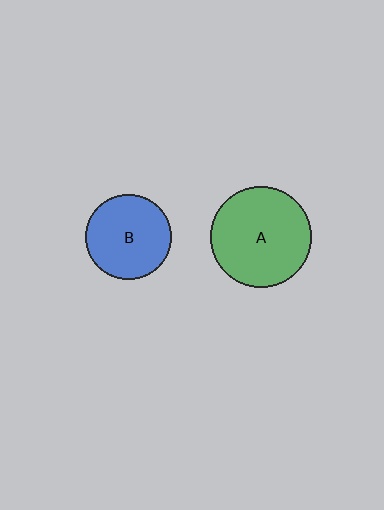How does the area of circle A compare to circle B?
Approximately 1.4 times.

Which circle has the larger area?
Circle A (green).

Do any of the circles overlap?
No, none of the circles overlap.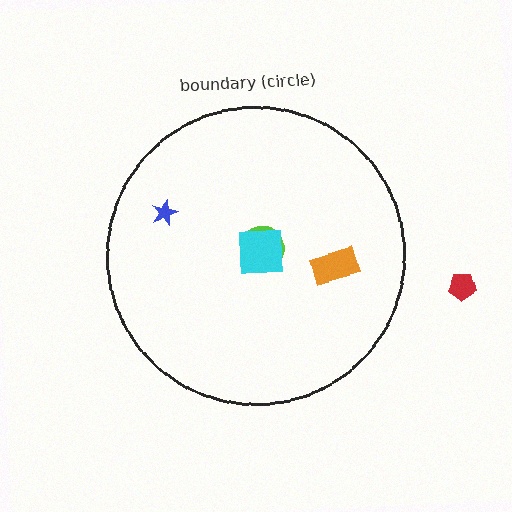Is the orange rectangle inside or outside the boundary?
Inside.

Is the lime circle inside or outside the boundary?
Inside.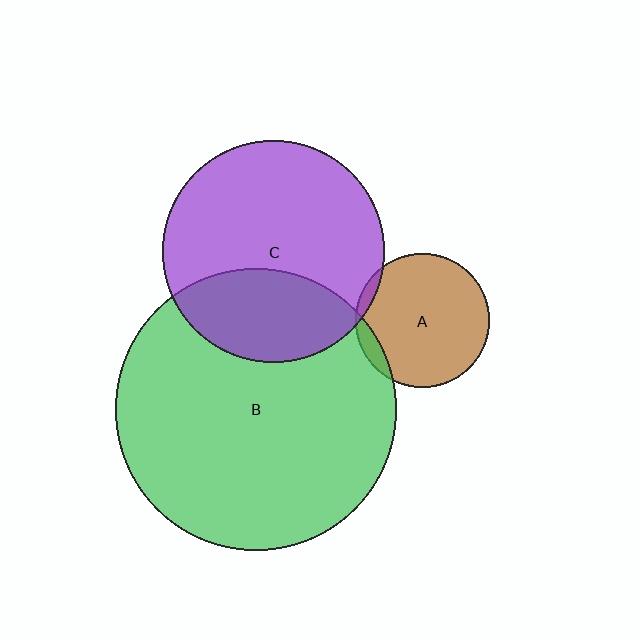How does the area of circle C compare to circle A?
Approximately 2.7 times.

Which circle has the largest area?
Circle B (green).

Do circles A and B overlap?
Yes.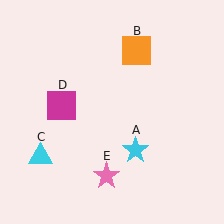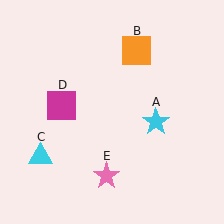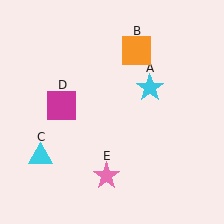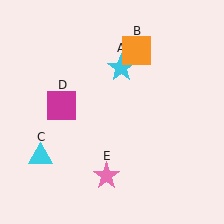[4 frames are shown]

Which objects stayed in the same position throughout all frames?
Orange square (object B) and cyan triangle (object C) and magenta square (object D) and pink star (object E) remained stationary.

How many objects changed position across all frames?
1 object changed position: cyan star (object A).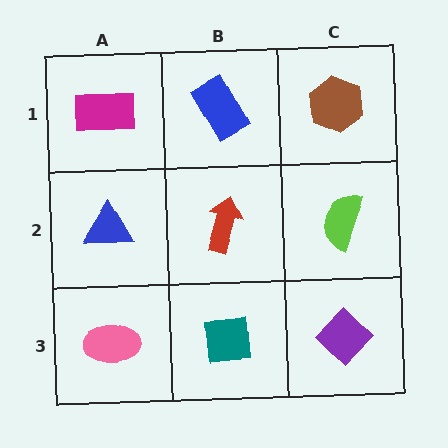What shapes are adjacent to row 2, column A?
A magenta rectangle (row 1, column A), a pink ellipse (row 3, column A), a red arrow (row 2, column B).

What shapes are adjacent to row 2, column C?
A brown hexagon (row 1, column C), a purple diamond (row 3, column C), a red arrow (row 2, column B).